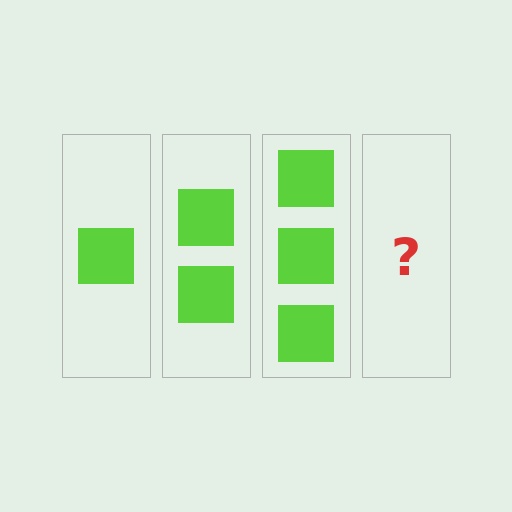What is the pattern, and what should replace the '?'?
The pattern is that each step adds one more square. The '?' should be 4 squares.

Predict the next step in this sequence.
The next step is 4 squares.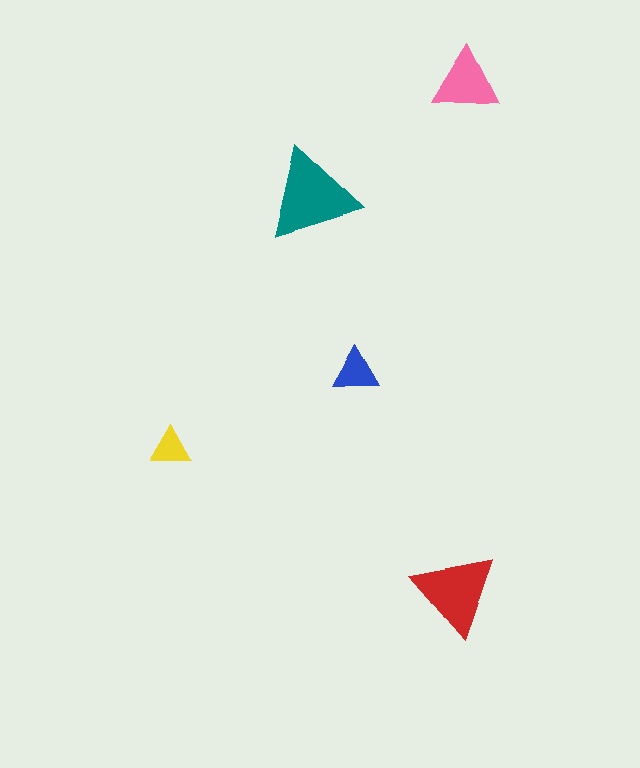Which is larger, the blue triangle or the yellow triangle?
The blue one.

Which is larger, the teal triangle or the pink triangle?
The teal one.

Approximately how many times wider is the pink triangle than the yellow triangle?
About 1.5 times wider.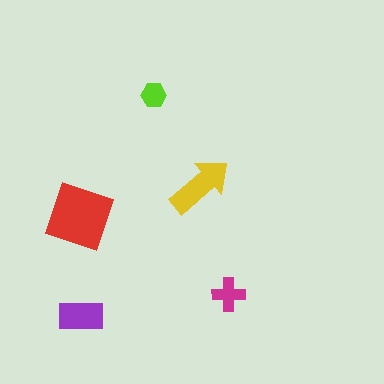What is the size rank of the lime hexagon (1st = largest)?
5th.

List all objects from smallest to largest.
The lime hexagon, the magenta cross, the purple rectangle, the yellow arrow, the red diamond.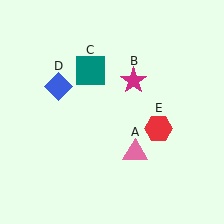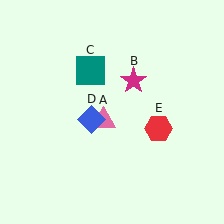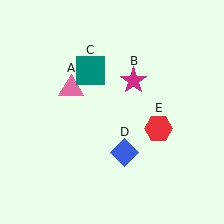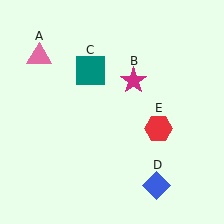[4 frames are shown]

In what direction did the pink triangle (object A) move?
The pink triangle (object A) moved up and to the left.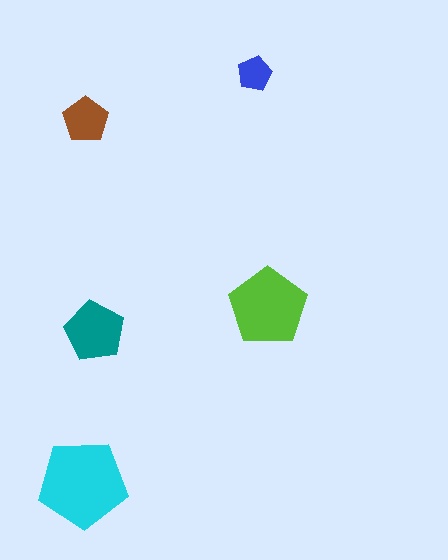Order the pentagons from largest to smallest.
the cyan one, the lime one, the teal one, the brown one, the blue one.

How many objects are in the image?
There are 5 objects in the image.